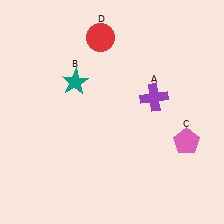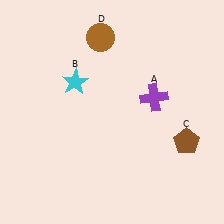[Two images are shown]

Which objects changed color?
B changed from teal to cyan. C changed from pink to brown. D changed from red to brown.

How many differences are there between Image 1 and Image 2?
There are 3 differences between the two images.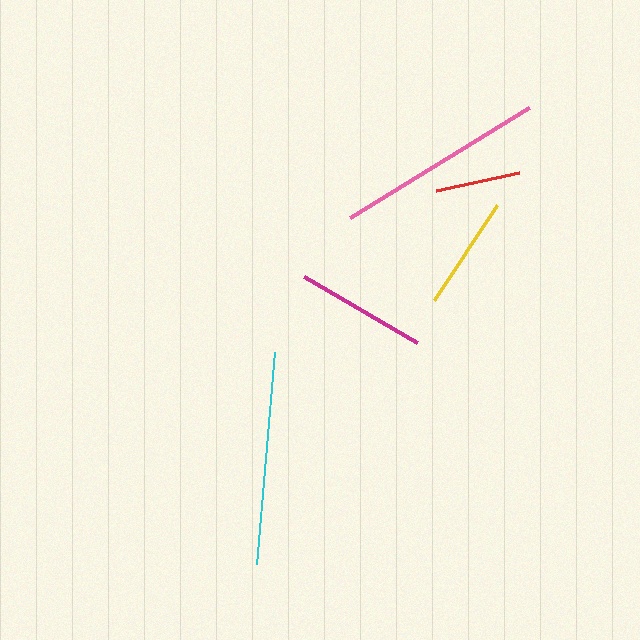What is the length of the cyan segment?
The cyan segment is approximately 213 pixels long.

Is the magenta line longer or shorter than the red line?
The magenta line is longer than the red line.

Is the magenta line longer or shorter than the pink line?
The pink line is longer than the magenta line.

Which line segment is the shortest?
The red line is the shortest at approximately 85 pixels.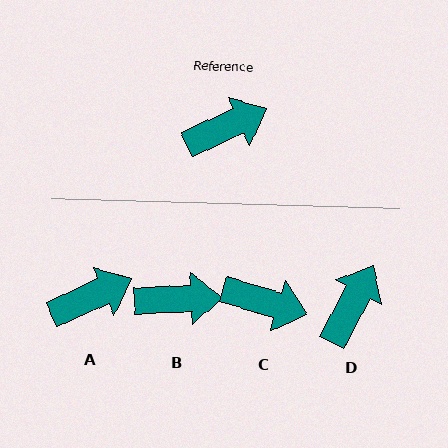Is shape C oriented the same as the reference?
No, it is off by about 41 degrees.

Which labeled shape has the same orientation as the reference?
A.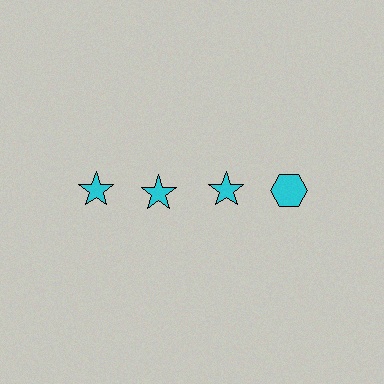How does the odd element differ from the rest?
It has a different shape: hexagon instead of star.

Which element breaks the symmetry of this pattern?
The cyan hexagon in the top row, second from right column breaks the symmetry. All other shapes are cyan stars.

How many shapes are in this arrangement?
There are 4 shapes arranged in a grid pattern.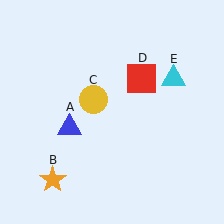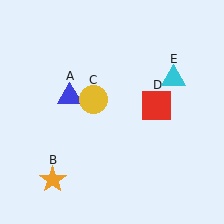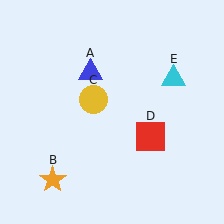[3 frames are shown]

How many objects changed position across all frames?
2 objects changed position: blue triangle (object A), red square (object D).